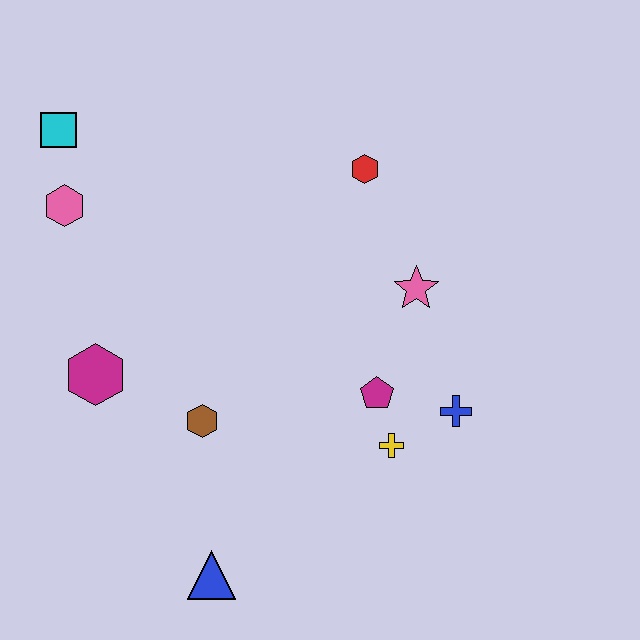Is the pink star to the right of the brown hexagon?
Yes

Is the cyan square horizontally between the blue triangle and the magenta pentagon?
No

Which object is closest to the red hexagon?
The pink star is closest to the red hexagon.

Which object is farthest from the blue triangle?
The cyan square is farthest from the blue triangle.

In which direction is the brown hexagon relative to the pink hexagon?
The brown hexagon is below the pink hexagon.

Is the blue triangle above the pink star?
No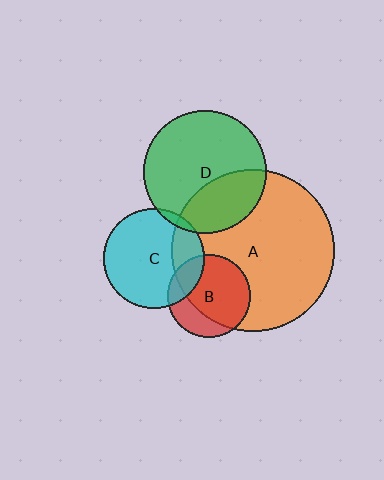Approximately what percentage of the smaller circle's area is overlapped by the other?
Approximately 20%.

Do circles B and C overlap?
Yes.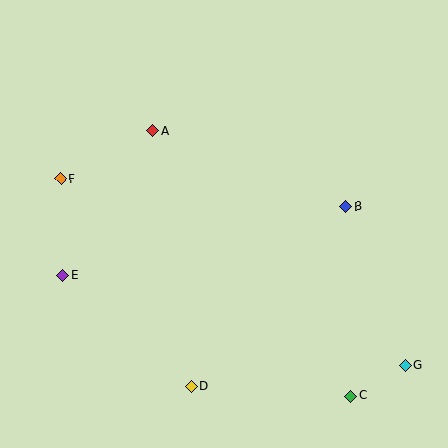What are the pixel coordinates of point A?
Point A is at (153, 131).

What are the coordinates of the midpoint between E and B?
The midpoint between E and B is at (204, 241).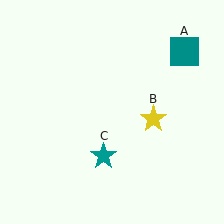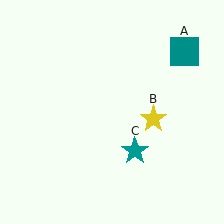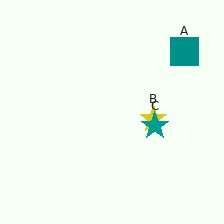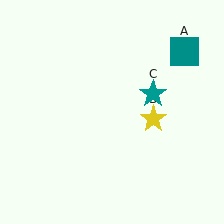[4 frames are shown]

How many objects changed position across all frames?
1 object changed position: teal star (object C).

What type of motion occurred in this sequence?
The teal star (object C) rotated counterclockwise around the center of the scene.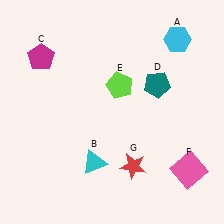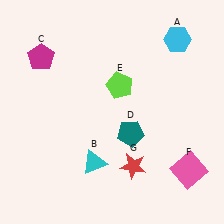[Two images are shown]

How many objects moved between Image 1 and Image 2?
1 object moved between the two images.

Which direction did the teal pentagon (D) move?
The teal pentagon (D) moved down.